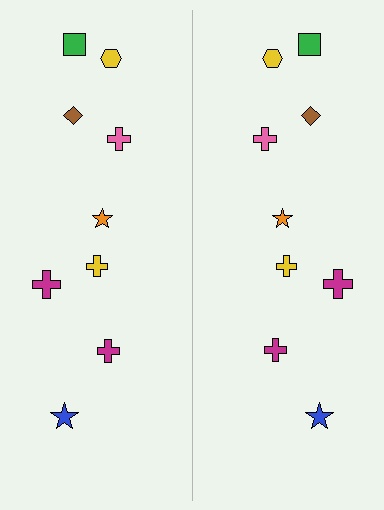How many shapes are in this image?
There are 18 shapes in this image.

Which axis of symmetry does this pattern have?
The pattern has a vertical axis of symmetry running through the center of the image.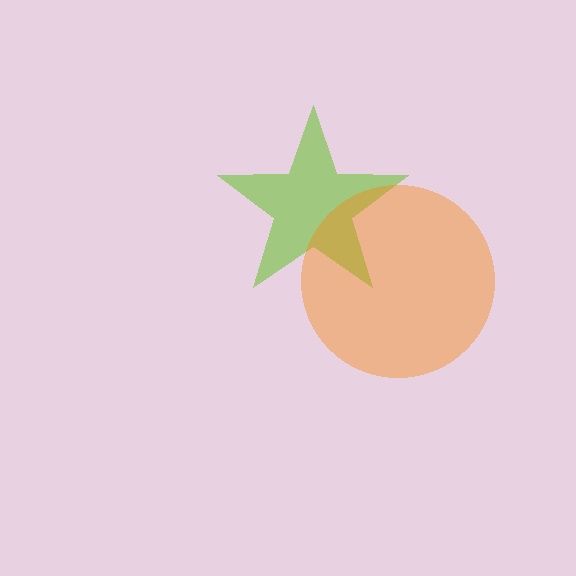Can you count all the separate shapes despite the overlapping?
Yes, there are 2 separate shapes.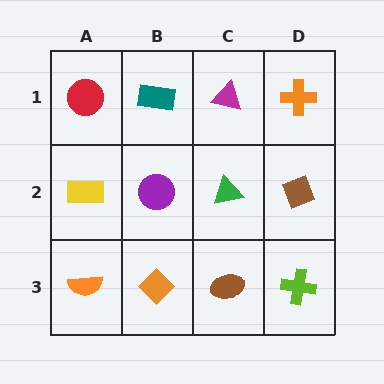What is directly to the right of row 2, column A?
A purple circle.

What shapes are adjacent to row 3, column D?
A brown diamond (row 2, column D), a brown ellipse (row 3, column C).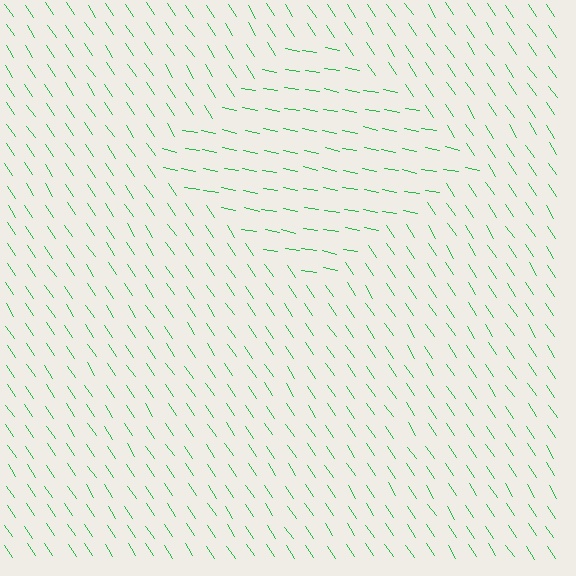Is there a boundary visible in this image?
Yes, there is a texture boundary formed by a change in line orientation.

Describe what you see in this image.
The image is filled with small green line segments. A diamond region in the image has lines oriented differently from the surrounding lines, creating a visible texture boundary.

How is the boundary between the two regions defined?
The boundary is defined purely by a change in line orientation (approximately 45 degrees difference). All lines are the same color and thickness.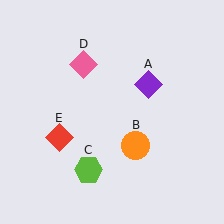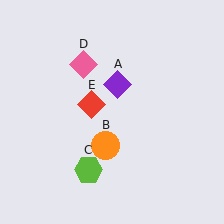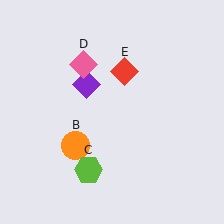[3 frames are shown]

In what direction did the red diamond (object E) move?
The red diamond (object E) moved up and to the right.